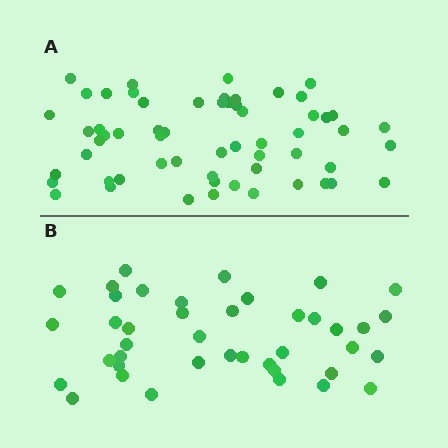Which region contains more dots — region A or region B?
Region A (the top region) has more dots.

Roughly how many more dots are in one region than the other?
Region A has approximately 20 more dots than region B.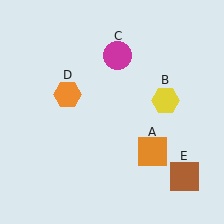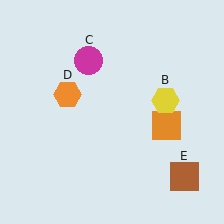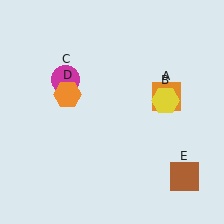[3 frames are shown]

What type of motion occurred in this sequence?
The orange square (object A), magenta circle (object C) rotated counterclockwise around the center of the scene.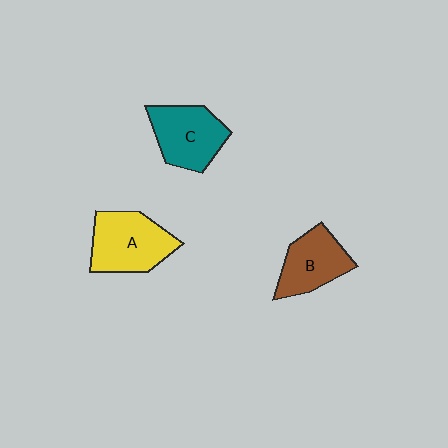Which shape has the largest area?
Shape A (yellow).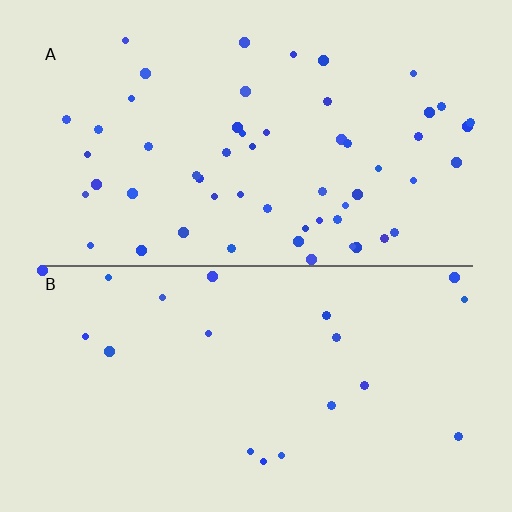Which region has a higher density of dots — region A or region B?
A (the top).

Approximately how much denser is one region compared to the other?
Approximately 2.8× — region A over region B.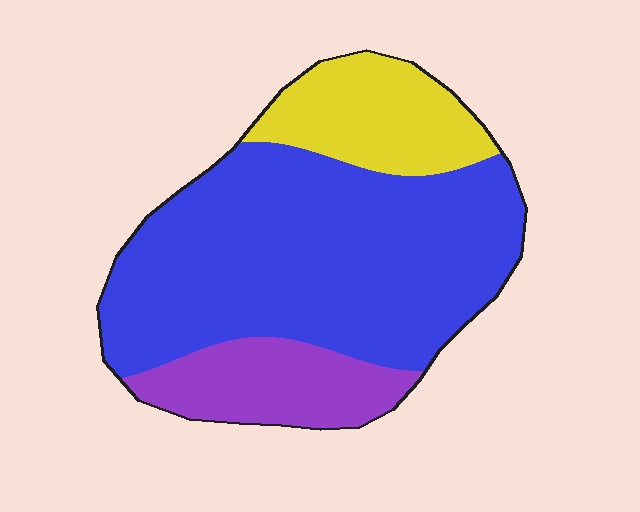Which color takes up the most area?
Blue, at roughly 65%.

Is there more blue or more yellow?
Blue.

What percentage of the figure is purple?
Purple takes up about one sixth (1/6) of the figure.